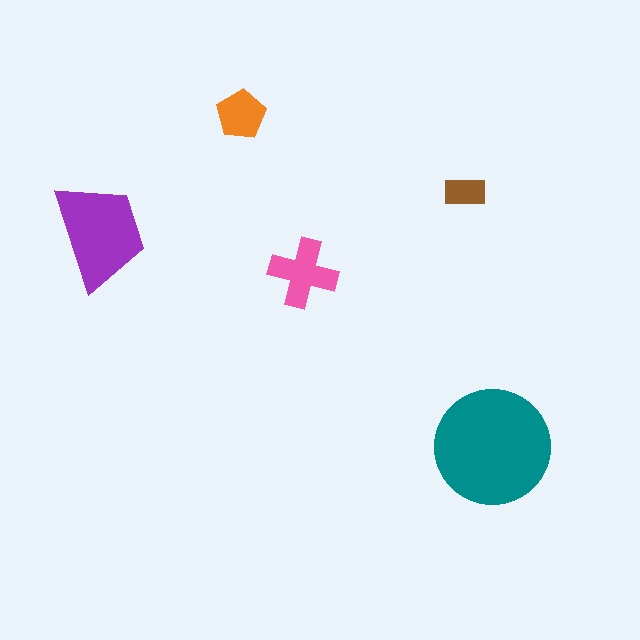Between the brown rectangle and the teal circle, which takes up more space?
The teal circle.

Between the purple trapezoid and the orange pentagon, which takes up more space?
The purple trapezoid.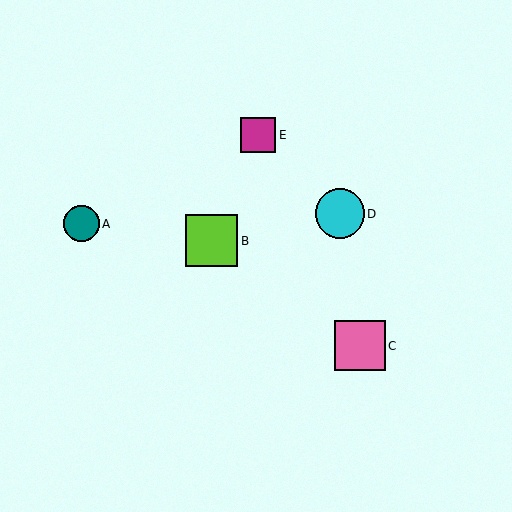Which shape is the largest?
The lime square (labeled B) is the largest.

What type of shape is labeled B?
Shape B is a lime square.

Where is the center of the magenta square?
The center of the magenta square is at (258, 135).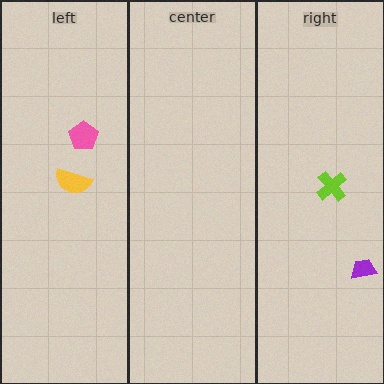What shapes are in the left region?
The yellow semicircle, the pink pentagon.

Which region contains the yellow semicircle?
The left region.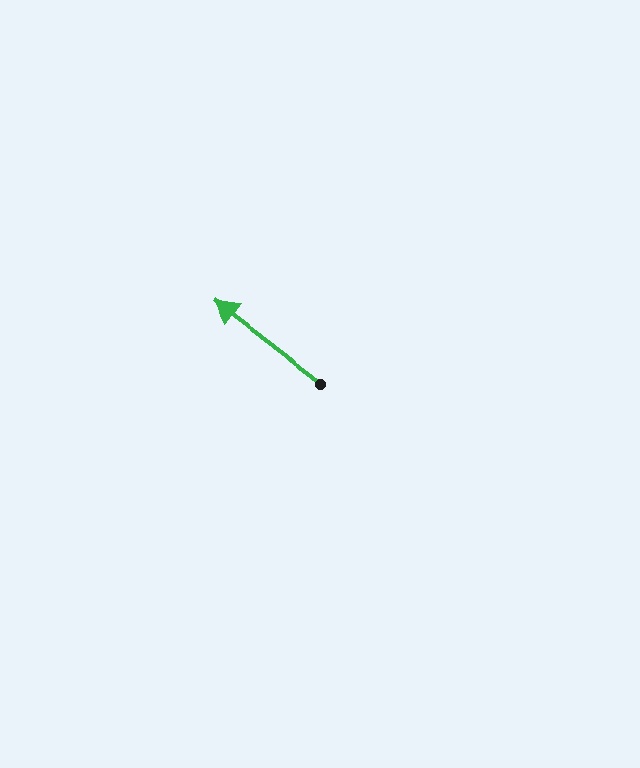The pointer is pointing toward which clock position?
Roughly 10 o'clock.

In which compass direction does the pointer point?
Northwest.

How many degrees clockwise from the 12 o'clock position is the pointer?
Approximately 308 degrees.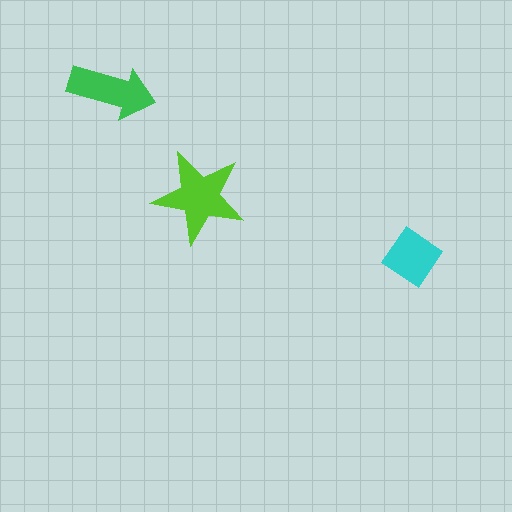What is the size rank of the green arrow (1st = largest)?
2nd.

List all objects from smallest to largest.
The cyan diamond, the green arrow, the lime star.